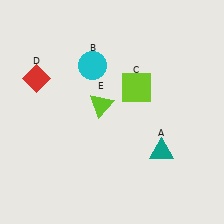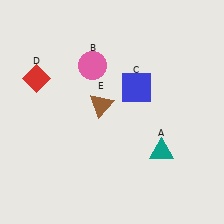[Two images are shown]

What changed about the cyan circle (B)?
In Image 1, B is cyan. In Image 2, it changed to pink.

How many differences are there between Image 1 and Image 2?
There are 3 differences between the two images.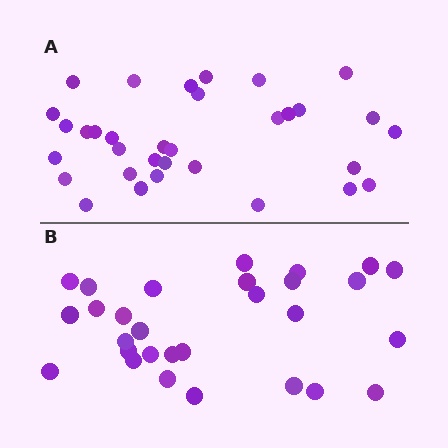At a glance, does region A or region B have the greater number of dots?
Region A (the top region) has more dots.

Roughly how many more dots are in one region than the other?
Region A has about 4 more dots than region B.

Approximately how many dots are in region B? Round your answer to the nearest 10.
About 30 dots. (The exact count is 29, which rounds to 30.)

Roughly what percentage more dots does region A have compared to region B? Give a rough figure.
About 15% more.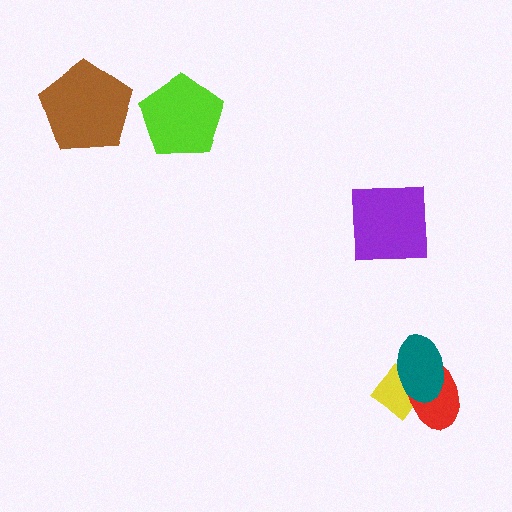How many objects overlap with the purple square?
0 objects overlap with the purple square.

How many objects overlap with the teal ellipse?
2 objects overlap with the teal ellipse.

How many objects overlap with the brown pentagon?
0 objects overlap with the brown pentagon.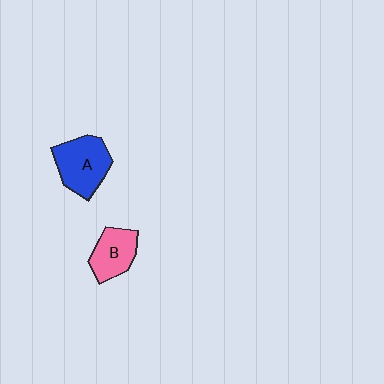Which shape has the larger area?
Shape A (blue).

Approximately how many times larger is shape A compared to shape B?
Approximately 1.4 times.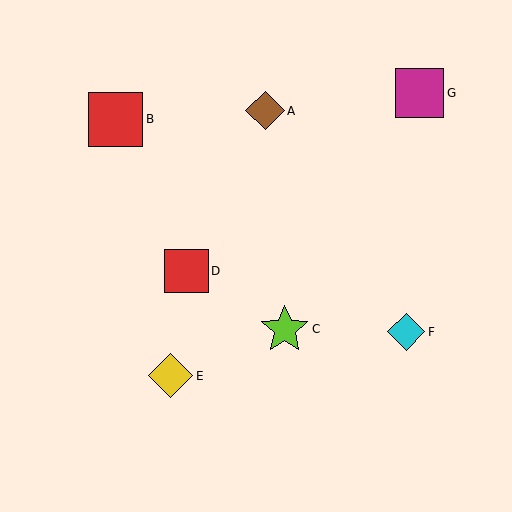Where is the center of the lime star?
The center of the lime star is at (285, 329).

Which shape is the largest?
The red square (labeled B) is the largest.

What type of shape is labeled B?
Shape B is a red square.